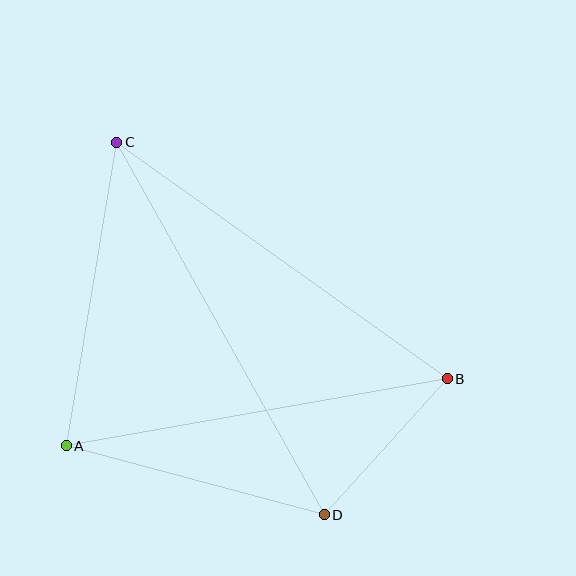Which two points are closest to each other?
Points B and D are closest to each other.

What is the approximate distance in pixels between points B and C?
The distance between B and C is approximately 406 pixels.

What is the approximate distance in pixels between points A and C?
The distance between A and C is approximately 307 pixels.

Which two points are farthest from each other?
Points C and D are farthest from each other.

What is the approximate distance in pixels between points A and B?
The distance between A and B is approximately 387 pixels.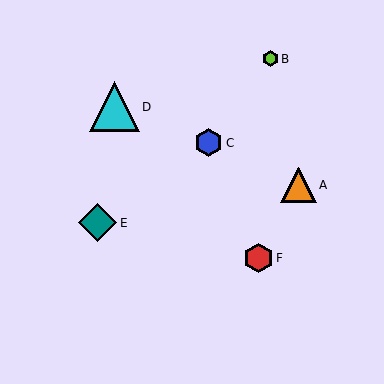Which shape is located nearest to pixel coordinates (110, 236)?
The teal diamond (labeled E) at (98, 223) is nearest to that location.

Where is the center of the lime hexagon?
The center of the lime hexagon is at (270, 59).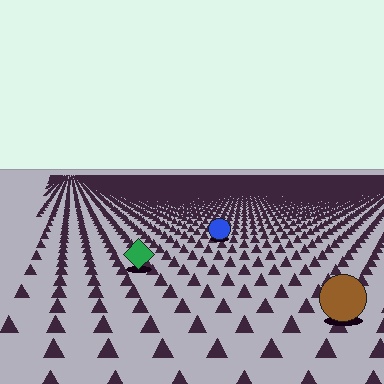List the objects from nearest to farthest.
From nearest to farthest: the brown circle, the green diamond, the blue circle.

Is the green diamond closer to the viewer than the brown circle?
No. The brown circle is closer — you can tell from the texture gradient: the ground texture is coarser near it.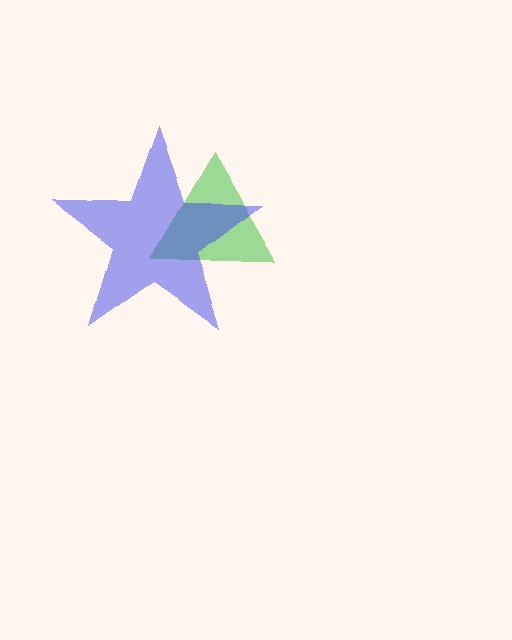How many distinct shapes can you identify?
There are 2 distinct shapes: a green triangle, a blue star.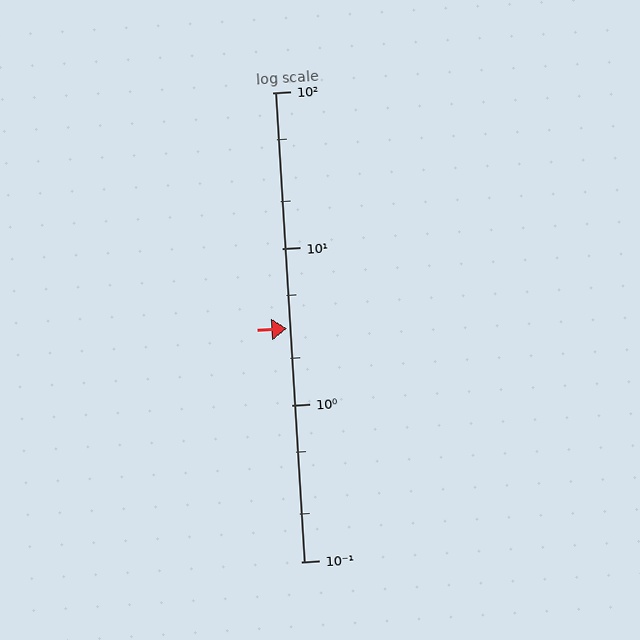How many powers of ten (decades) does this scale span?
The scale spans 3 decades, from 0.1 to 100.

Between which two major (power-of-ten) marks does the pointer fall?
The pointer is between 1 and 10.